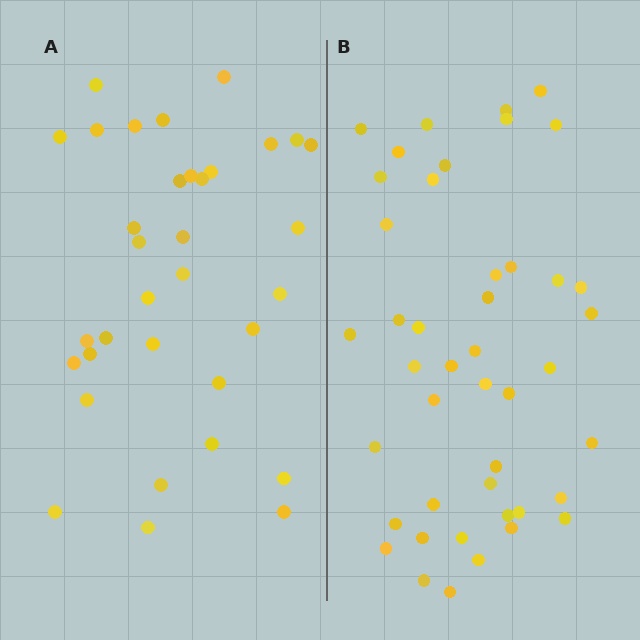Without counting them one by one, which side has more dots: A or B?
Region B (the right region) has more dots.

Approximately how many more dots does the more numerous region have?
Region B has roughly 10 or so more dots than region A.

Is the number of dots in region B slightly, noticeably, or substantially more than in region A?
Region B has noticeably more, but not dramatically so. The ratio is roughly 1.3 to 1.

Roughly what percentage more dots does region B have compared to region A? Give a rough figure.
About 30% more.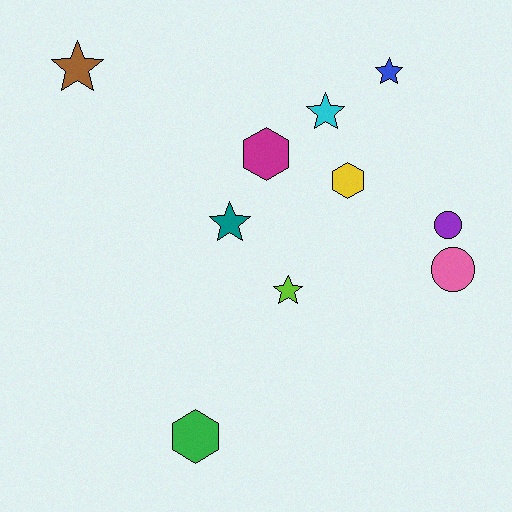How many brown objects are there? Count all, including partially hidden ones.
There is 1 brown object.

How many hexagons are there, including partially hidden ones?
There are 3 hexagons.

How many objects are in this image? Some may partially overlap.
There are 10 objects.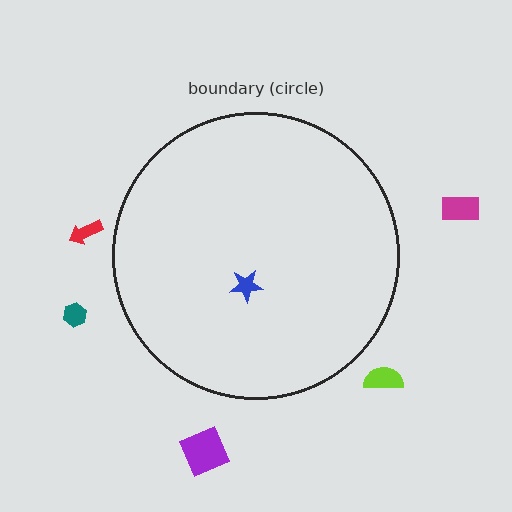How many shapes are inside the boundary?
1 inside, 5 outside.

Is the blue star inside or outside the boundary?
Inside.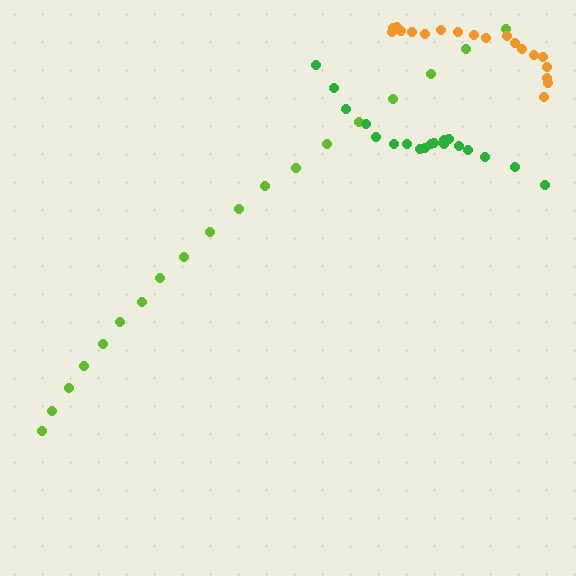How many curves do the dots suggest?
There are 3 distinct paths.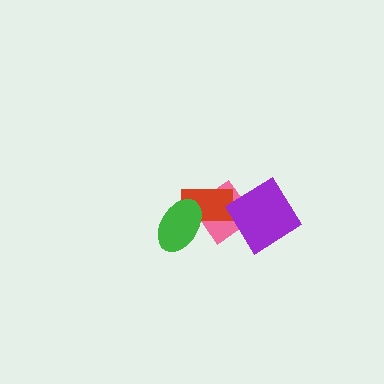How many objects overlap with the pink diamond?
3 objects overlap with the pink diamond.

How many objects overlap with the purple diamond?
1 object overlaps with the purple diamond.